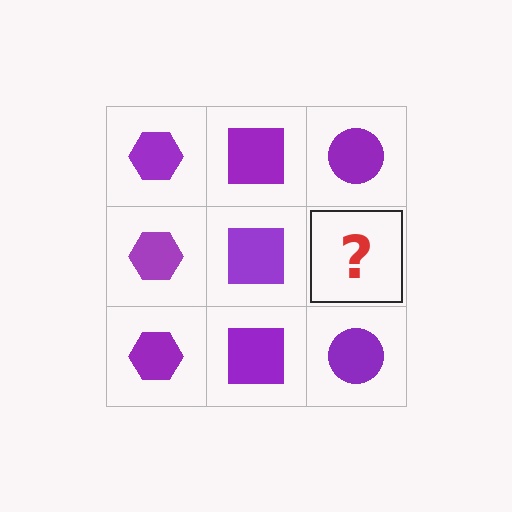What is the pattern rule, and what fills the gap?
The rule is that each column has a consistent shape. The gap should be filled with a purple circle.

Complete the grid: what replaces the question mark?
The question mark should be replaced with a purple circle.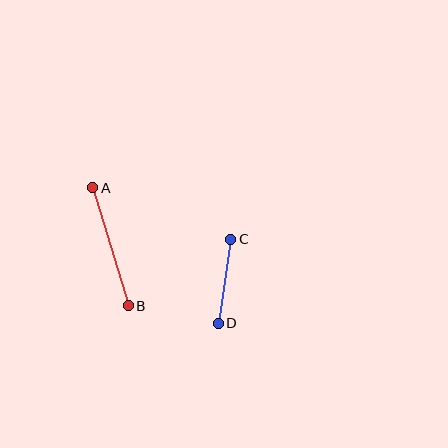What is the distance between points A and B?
The distance is approximately 123 pixels.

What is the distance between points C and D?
The distance is approximately 85 pixels.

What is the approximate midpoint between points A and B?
The midpoint is at approximately (110, 247) pixels.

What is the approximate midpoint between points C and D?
The midpoint is at approximately (225, 281) pixels.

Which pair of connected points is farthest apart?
Points A and B are farthest apart.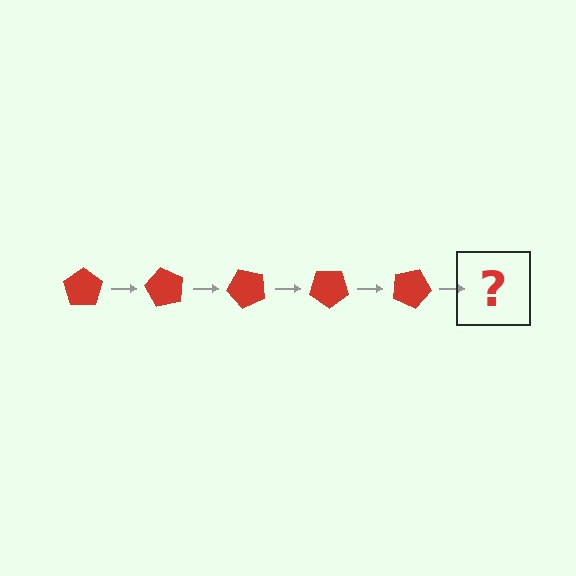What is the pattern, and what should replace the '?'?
The pattern is that the pentagon rotates 60 degrees each step. The '?' should be a red pentagon rotated 300 degrees.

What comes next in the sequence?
The next element should be a red pentagon rotated 300 degrees.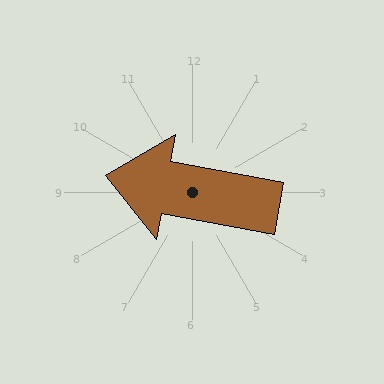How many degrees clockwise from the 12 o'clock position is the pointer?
Approximately 281 degrees.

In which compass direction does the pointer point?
West.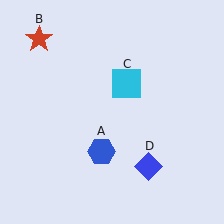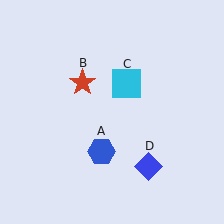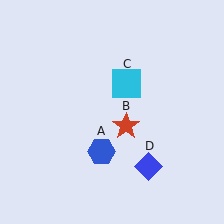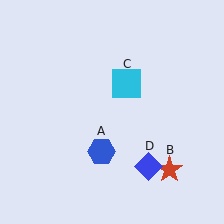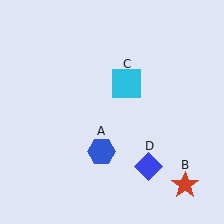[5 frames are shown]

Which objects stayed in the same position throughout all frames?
Blue hexagon (object A) and cyan square (object C) and blue diamond (object D) remained stationary.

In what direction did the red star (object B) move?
The red star (object B) moved down and to the right.